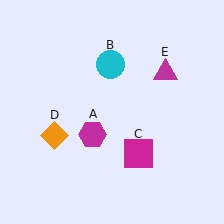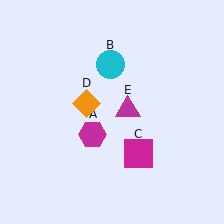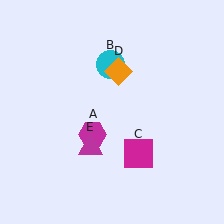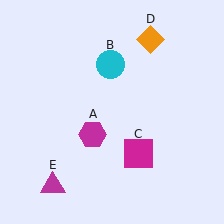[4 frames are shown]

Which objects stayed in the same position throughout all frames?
Magenta hexagon (object A) and cyan circle (object B) and magenta square (object C) remained stationary.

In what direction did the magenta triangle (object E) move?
The magenta triangle (object E) moved down and to the left.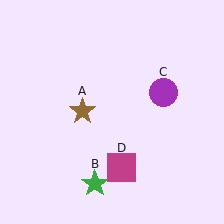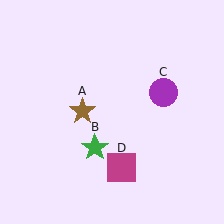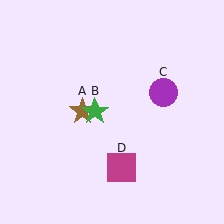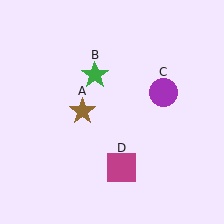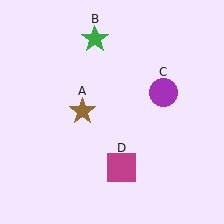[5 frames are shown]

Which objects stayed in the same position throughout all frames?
Brown star (object A) and purple circle (object C) and magenta square (object D) remained stationary.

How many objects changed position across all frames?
1 object changed position: green star (object B).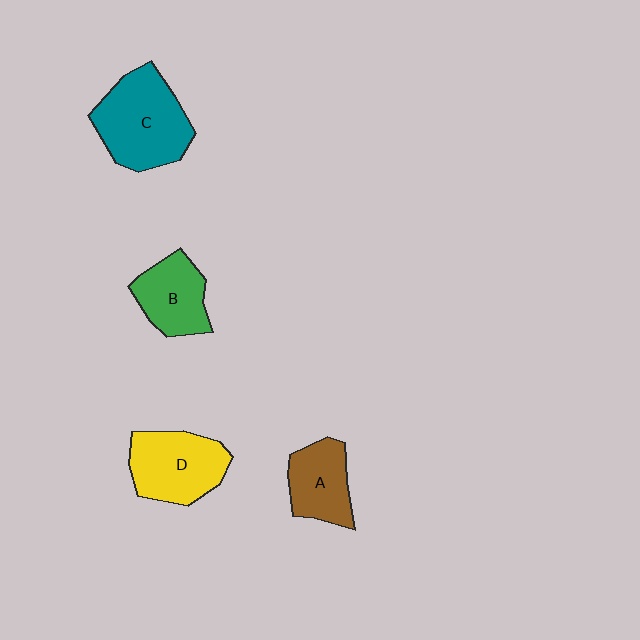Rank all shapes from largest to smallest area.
From largest to smallest: C (teal), D (yellow), B (green), A (brown).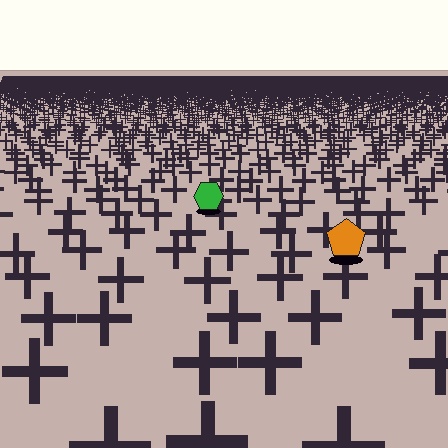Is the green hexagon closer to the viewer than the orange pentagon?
No. The orange pentagon is closer — you can tell from the texture gradient: the ground texture is coarser near it.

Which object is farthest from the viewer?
The green hexagon is farthest from the viewer. It appears smaller and the ground texture around it is denser.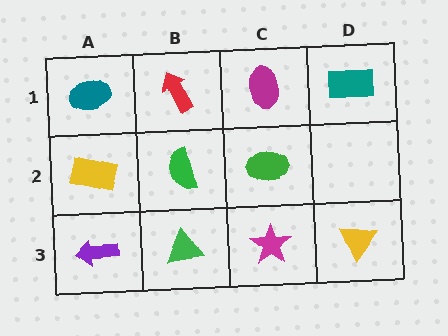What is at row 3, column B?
A green triangle.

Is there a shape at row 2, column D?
No, that cell is empty.